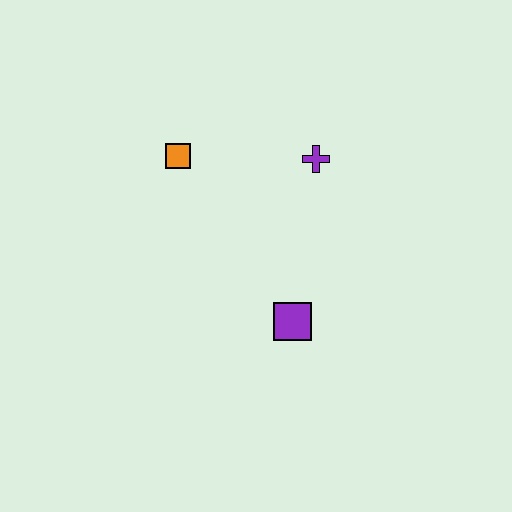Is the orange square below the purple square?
No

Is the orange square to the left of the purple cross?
Yes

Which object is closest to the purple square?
The purple cross is closest to the purple square.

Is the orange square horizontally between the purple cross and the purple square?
No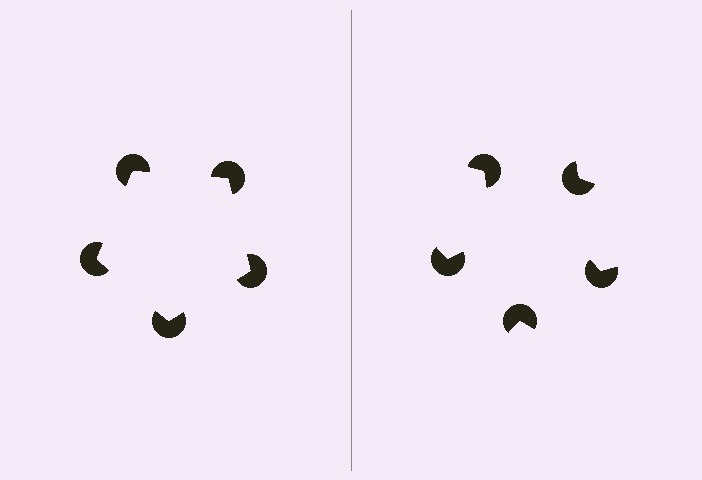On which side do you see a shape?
An illusory pentagon appears on the left side. On the right side the wedge cuts are rotated, so no coherent shape forms.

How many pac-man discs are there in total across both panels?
10 — 5 on each side.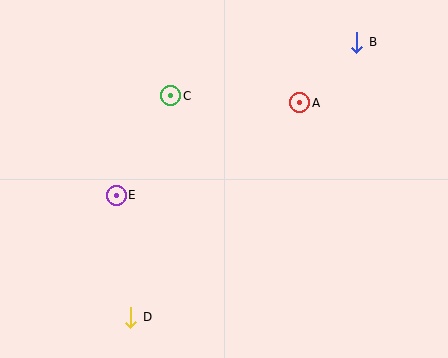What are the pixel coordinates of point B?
Point B is at (357, 42).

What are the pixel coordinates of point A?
Point A is at (300, 103).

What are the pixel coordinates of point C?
Point C is at (171, 96).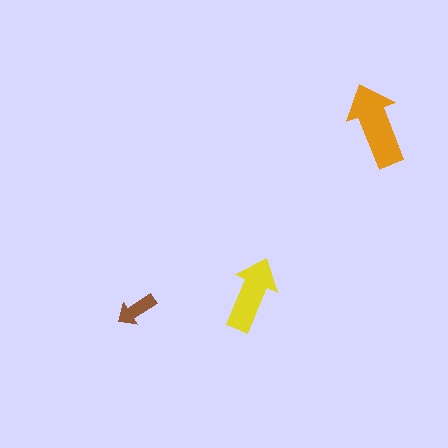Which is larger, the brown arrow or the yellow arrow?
The yellow one.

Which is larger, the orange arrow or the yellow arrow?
The orange one.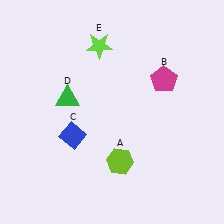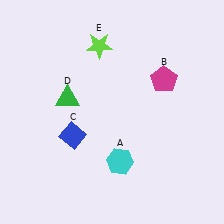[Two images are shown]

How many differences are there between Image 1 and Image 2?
There is 1 difference between the two images.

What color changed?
The hexagon (A) changed from lime in Image 1 to cyan in Image 2.